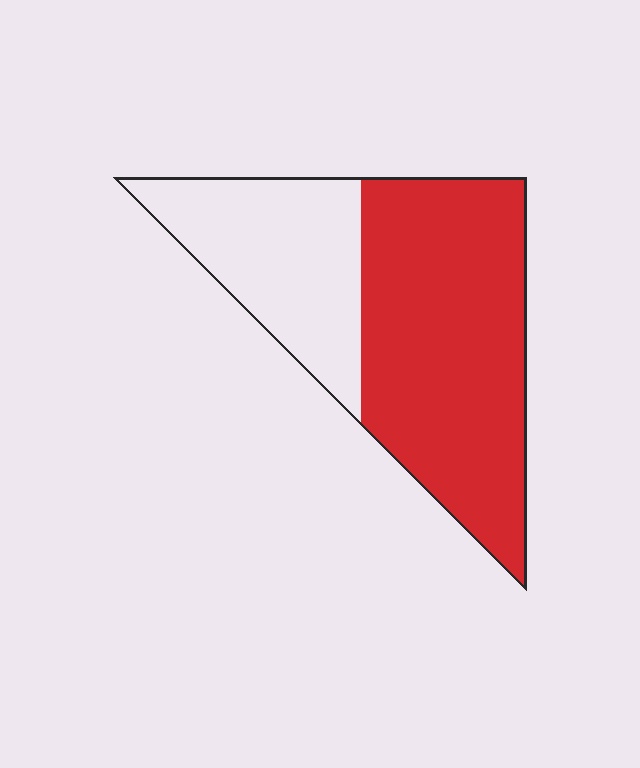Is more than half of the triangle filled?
Yes.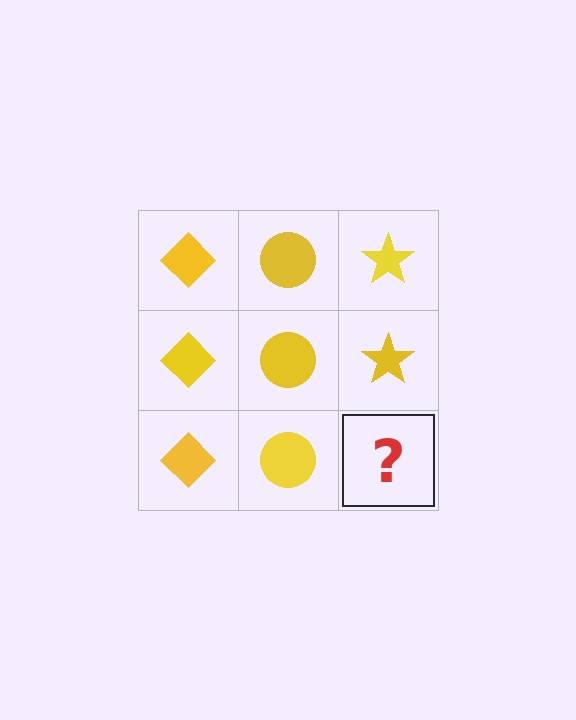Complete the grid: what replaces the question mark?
The question mark should be replaced with a yellow star.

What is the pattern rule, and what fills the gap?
The rule is that each column has a consistent shape. The gap should be filled with a yellow star.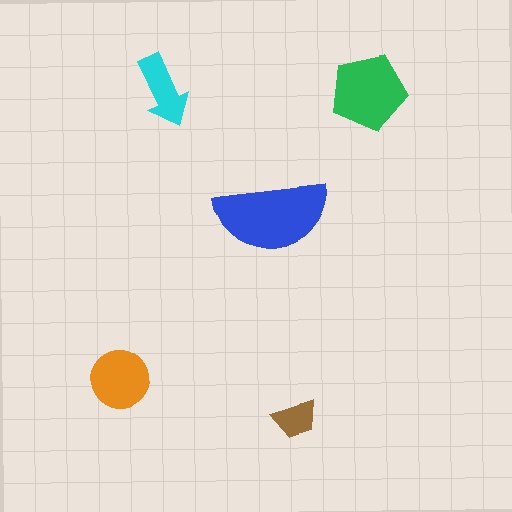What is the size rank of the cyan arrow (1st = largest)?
4th.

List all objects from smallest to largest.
The brown trapezoid, the cyan arrow, the orange circle, the green pentagon, the blue semicircle.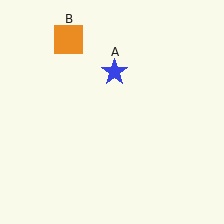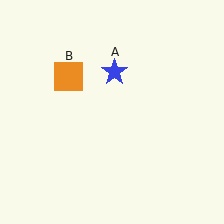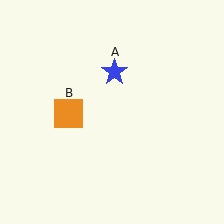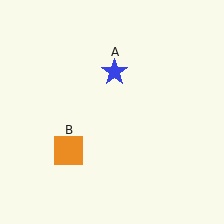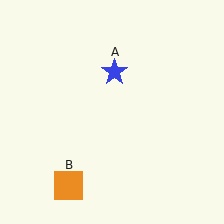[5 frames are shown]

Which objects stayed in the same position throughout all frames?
Blue star (object A) remained stationary.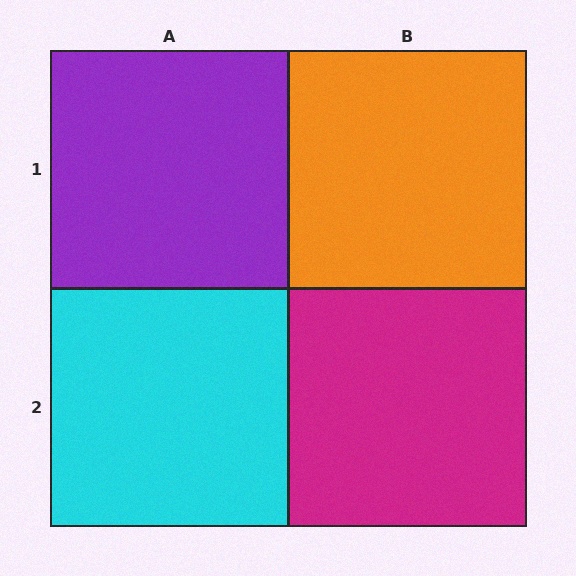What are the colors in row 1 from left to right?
Purple, orange.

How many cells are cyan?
1 cell is cyan.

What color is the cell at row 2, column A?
Cyan.